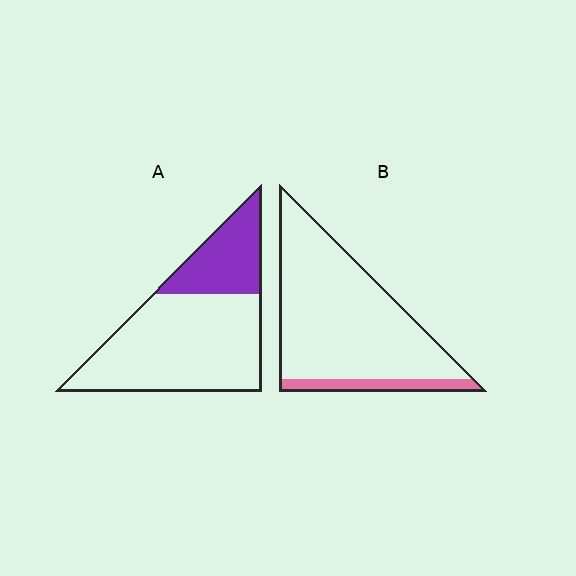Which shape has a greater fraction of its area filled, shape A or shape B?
Shape A.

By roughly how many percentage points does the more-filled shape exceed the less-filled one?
By roughly 15 percentage points (A over B).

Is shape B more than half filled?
No.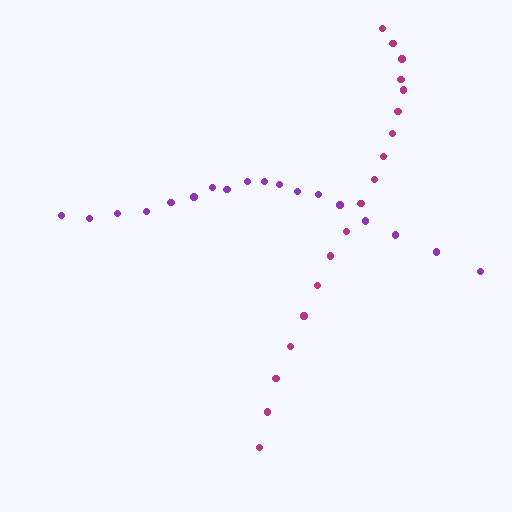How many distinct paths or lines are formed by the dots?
There are 2 distinct paths.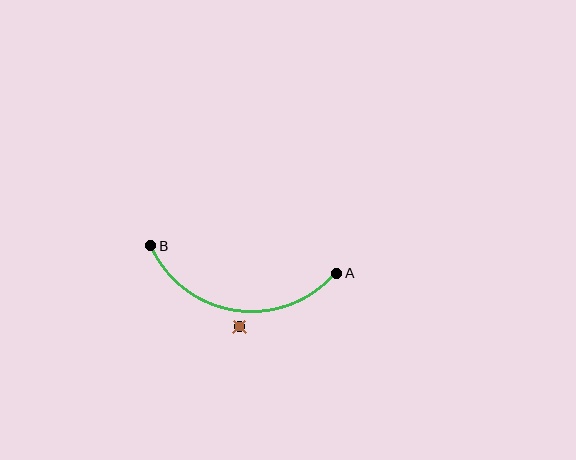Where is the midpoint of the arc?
The arc midpoint is the point on the curve farthest from the straight line joining A and B. It sits below that line.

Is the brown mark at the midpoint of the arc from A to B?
No — the brown mark does not lie on the arc at all. It sits slightly outside the curve.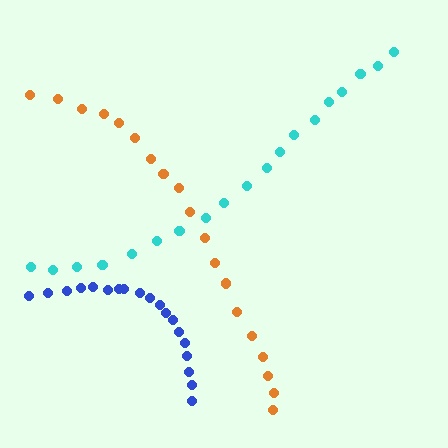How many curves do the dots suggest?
There are 3 distinct paths.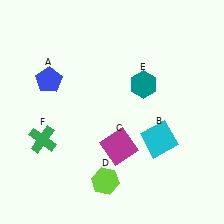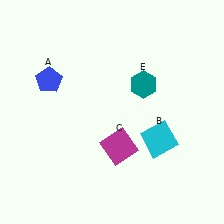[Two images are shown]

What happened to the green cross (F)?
The green cross (F) was removed in Image 2. It was in the bottom-left area of Image 1.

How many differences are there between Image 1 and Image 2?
There are 2 differences between the two images.